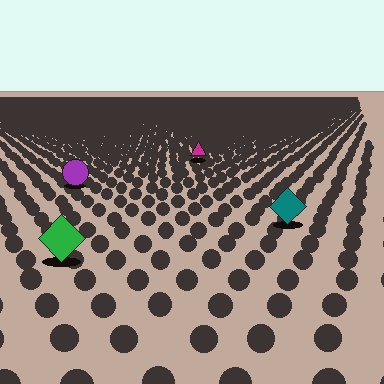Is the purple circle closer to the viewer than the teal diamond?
No. The teal diamond is closer — you can tell from the texture gradient: the ground texture is coarser near it.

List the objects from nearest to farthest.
From nearest to farthest: the green diamond, the teal diamond, the purple circle, the magenta triangle.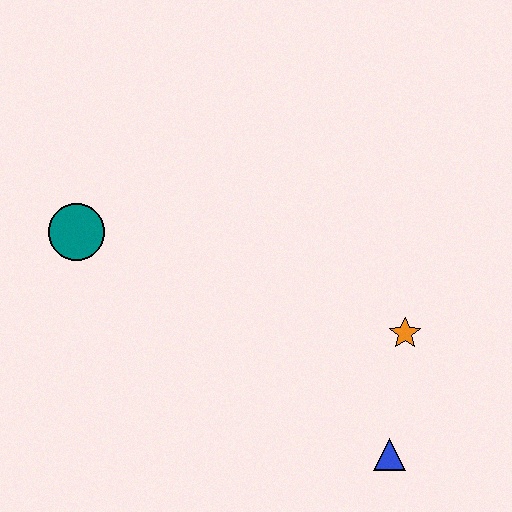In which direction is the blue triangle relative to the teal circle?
The blue triangle is to the right of the teal circle.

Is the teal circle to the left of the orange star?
Yes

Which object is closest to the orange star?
The blue triangle is closest to the orange star.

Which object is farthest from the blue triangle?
The teal circle is farthest from the blue triangle.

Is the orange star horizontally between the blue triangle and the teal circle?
No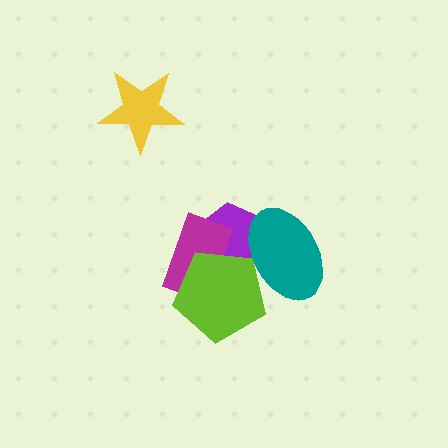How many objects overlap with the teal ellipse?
2 objects overlap with the teal ellipse.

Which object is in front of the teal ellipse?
The lime pentagon is in front of the teal ellipse.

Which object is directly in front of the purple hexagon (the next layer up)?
The teal ellipse is directly in front of the purple hexagon.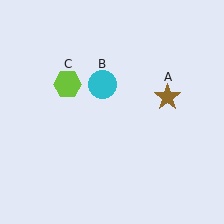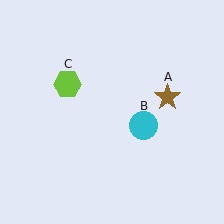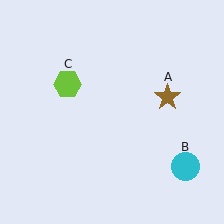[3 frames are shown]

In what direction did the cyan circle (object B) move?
The cyan circle (object B) moved down and to the right.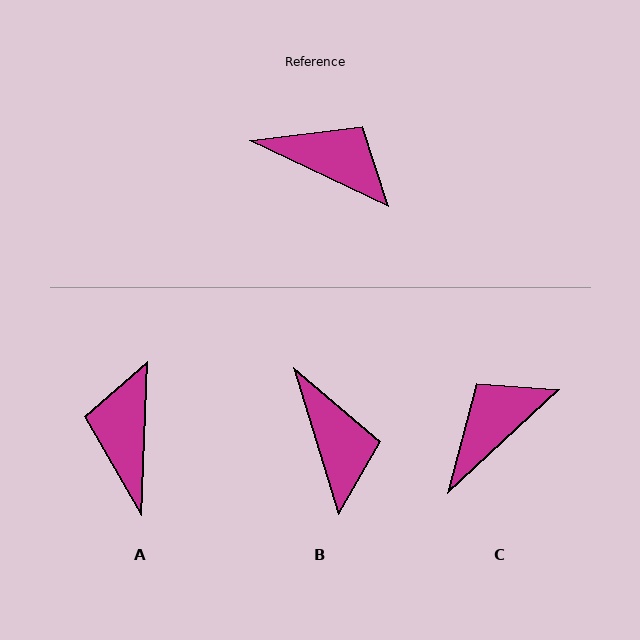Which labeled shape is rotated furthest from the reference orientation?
A, about 113 degrees away.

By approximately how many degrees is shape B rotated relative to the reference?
Approximately 48 degrees clockwise.